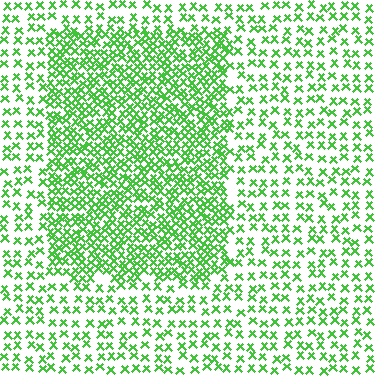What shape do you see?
I see a rectangle.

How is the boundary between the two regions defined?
The boundary is defined by a change in element density (approximately 2.2x ratio). All elements are the same color, size, and shape.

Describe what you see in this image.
The image contains small green elements arranged at two different densities. A rectangle-shaped region is visible where the elements are more densely packed than the surrounding area.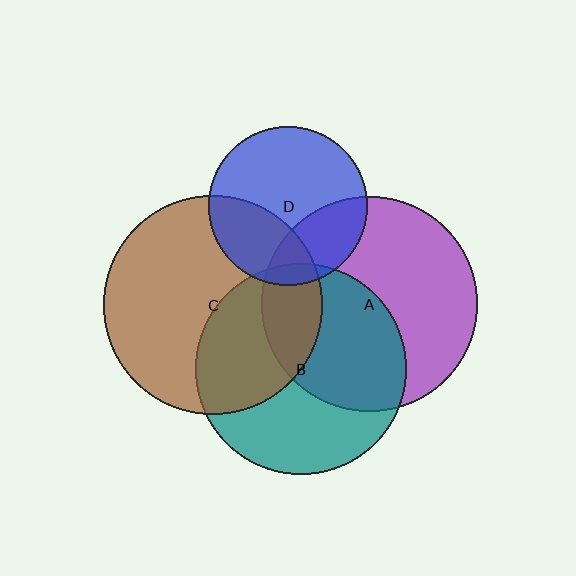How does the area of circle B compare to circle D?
Approximately 1.8 times.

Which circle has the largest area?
Circle C (brown).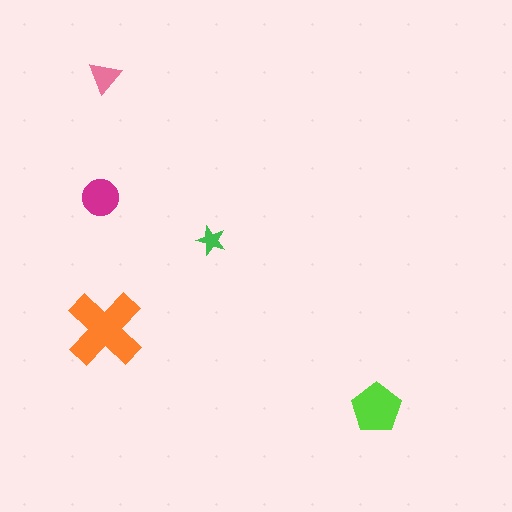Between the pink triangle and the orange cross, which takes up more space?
The orange cross.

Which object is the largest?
The orange cross.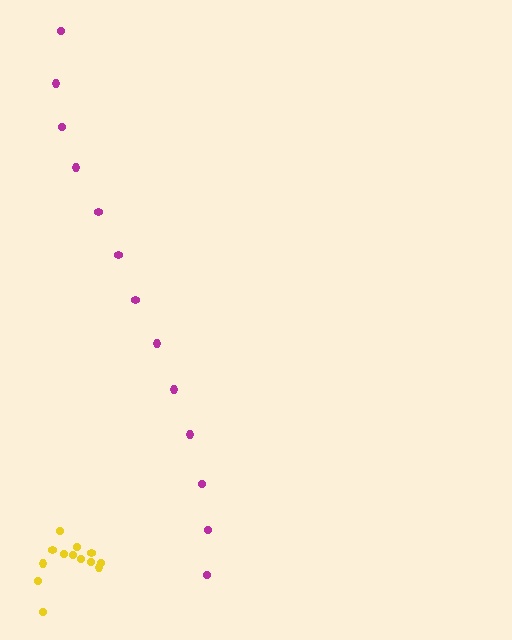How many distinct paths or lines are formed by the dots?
There are 2 distinct paths.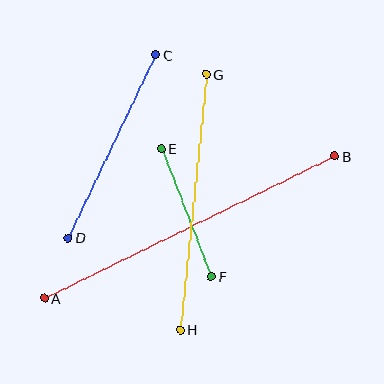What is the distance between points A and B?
The distance is approximately 323 pixels.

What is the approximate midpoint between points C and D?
The midpoint is at approximately (112, 146) pixels.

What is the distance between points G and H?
The distance is approximately 257 pixels.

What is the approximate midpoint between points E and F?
The midpoint is at approximately (186, 212) pixels.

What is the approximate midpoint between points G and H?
The midpoint is at approximately (193, 202) pixels.